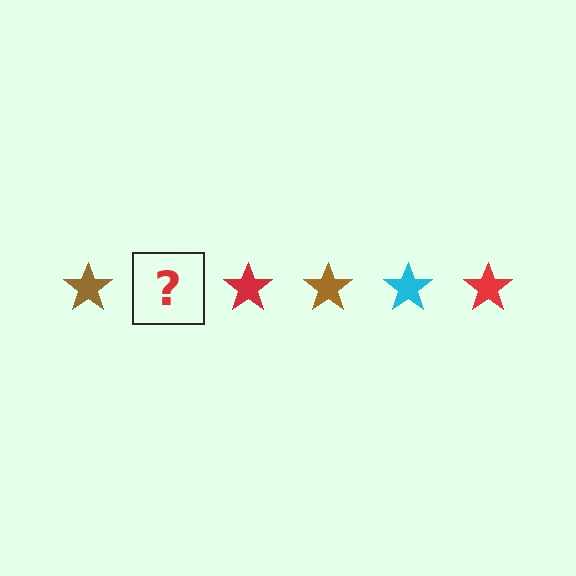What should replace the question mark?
The question mark should be replaced with a cyan star.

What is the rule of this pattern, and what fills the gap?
The rule is that the pattern cycles through brown, cyan, red stars. The gap should be filled with a cyan star.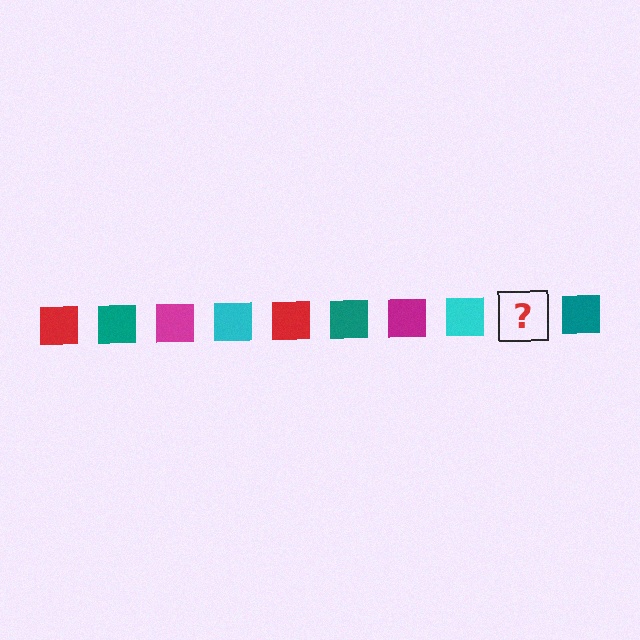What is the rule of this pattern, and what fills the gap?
The rule is that the pattern cycles through red, teal, magenta, cyan squares. The gap should be filled with a red square.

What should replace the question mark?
The question mark should be replaced with a red square.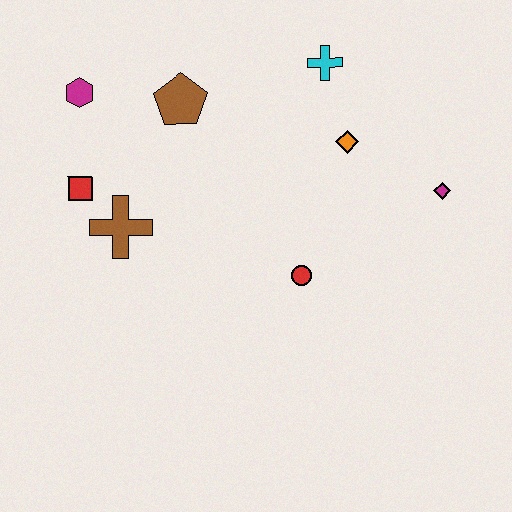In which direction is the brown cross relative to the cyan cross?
The brown cross is to the left of the cyan cross.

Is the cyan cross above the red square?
Yes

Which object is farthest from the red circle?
The magenta hexagon is farthest from the red circle.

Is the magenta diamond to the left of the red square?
No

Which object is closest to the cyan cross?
The orange diamond is closest to the cyan cross.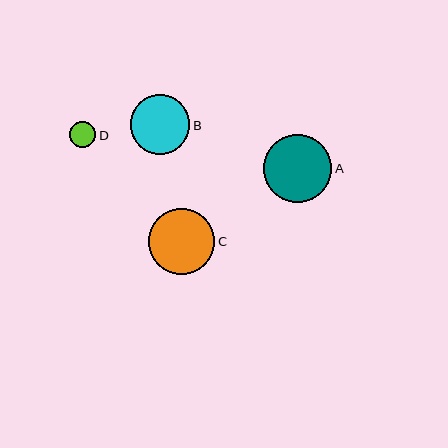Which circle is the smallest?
Circle D is the smallest with a size of approximately 26 pixels.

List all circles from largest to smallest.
From largest to smallest: A, C, B, D.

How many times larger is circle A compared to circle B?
Circle A is approximately 1.1 times the size of circle B.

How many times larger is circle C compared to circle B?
Circle C is approximately 1.1 times the size of circle B.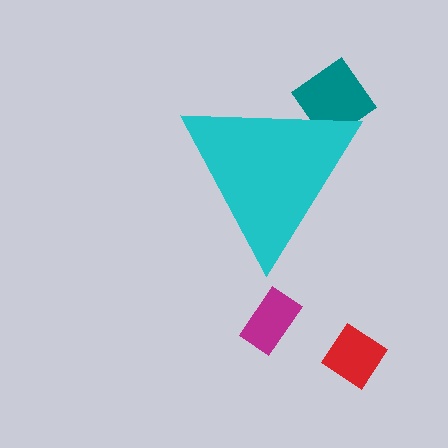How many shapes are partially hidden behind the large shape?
1 shape is partially hidden.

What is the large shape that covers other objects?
A cyan triangle.